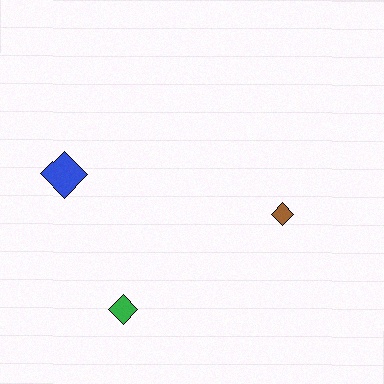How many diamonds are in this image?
There are 3 diamonds.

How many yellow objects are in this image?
There are no yellow objects.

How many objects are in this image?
There are 3 objects.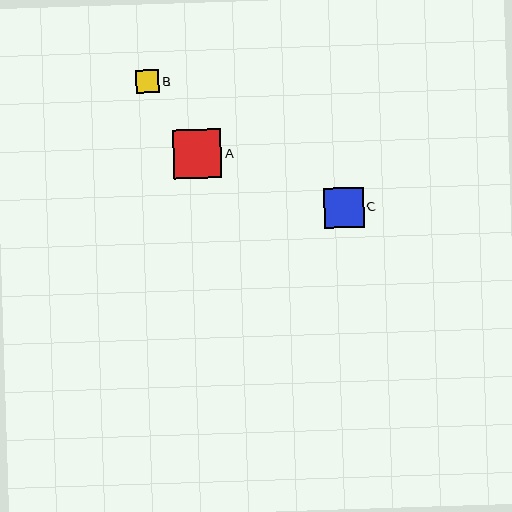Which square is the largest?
Square A is the largest with a size of approximately 49 pixels.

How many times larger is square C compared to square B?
Square C is approximately 1.7 times the size of square B.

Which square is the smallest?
Square B is the smallest with a size of approximately 23 pixels.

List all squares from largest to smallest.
From largest to smallest: A, C, B.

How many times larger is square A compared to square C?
Square A is approximately 1.2 times the size of square C.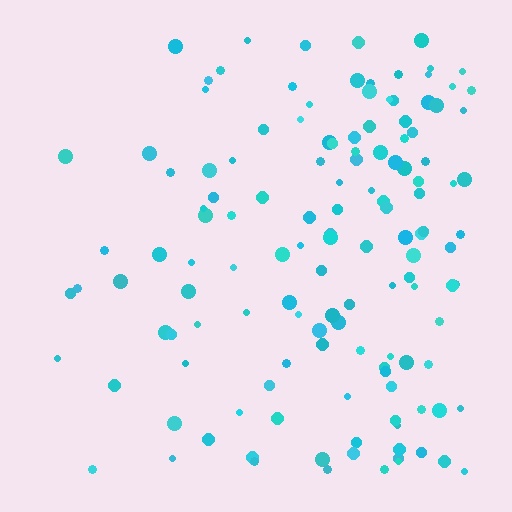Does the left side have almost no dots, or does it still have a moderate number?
Still a moderate number, just noticeably fewer than the right.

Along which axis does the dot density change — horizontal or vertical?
Horizontal.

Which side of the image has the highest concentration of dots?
The right.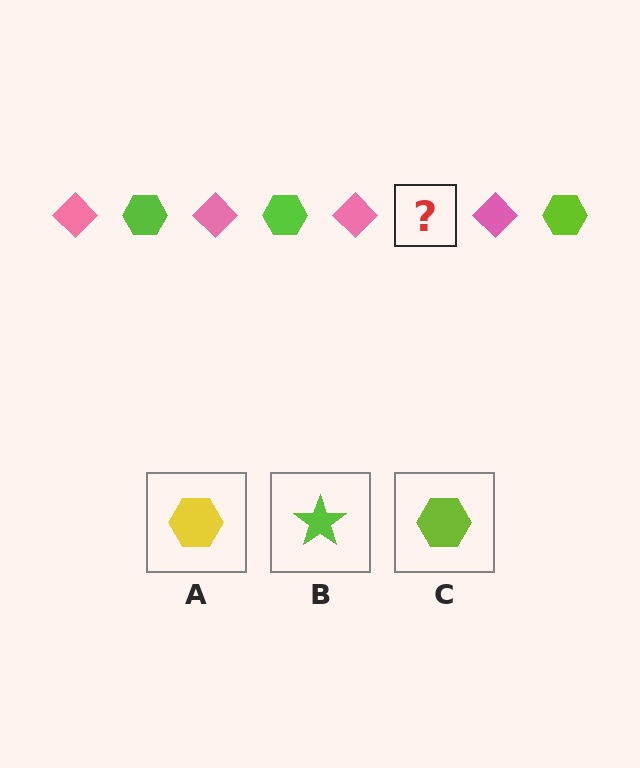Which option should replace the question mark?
Option C.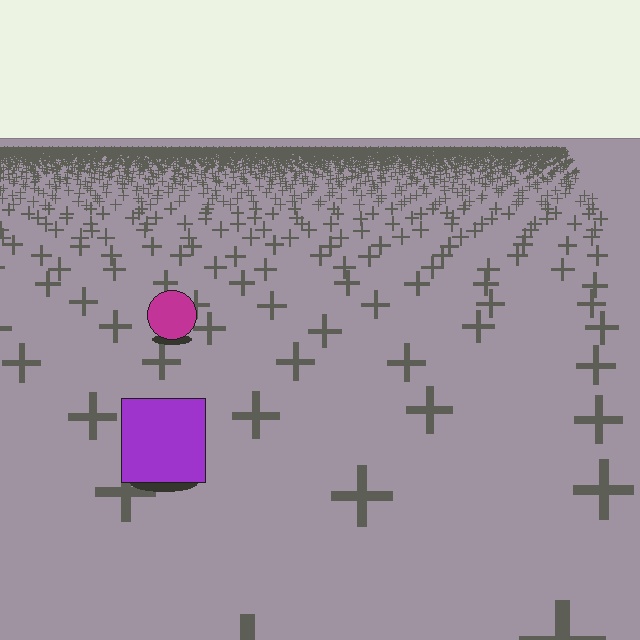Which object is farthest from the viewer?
The magenta circle is farthest from the viewer. It appears smaller and the ground texture around it is denser.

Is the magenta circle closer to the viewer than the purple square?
No. The purple square is closer — you can tell from the texture gradient: the ground texture is coarser near it.